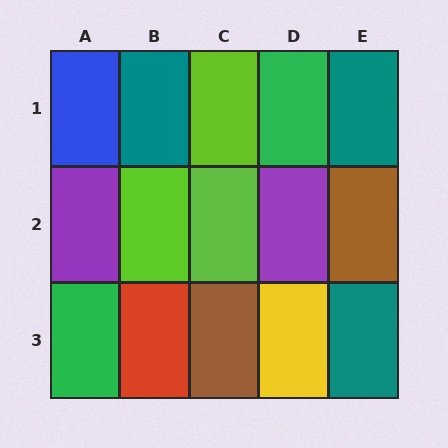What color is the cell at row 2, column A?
Purple.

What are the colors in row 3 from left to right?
Green, red, brown, yellow, teal.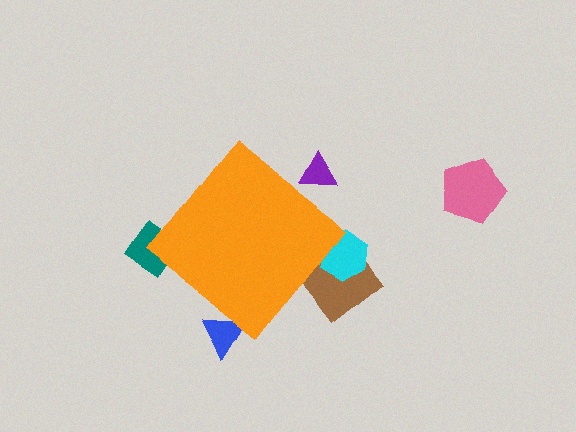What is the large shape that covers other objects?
An orange diamond.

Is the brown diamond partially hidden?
Yes, the brown diamond is partially hidden behind the orange diamond.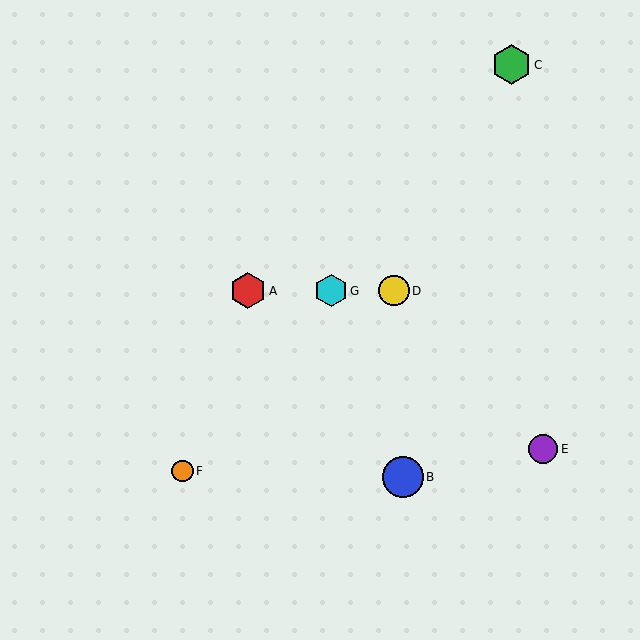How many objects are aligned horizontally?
3 objects (A, D, G) are aligned horizontally.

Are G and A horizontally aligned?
Yes, both are at y≈291.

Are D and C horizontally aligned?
No, D is at y≈291 and C is at y≈65.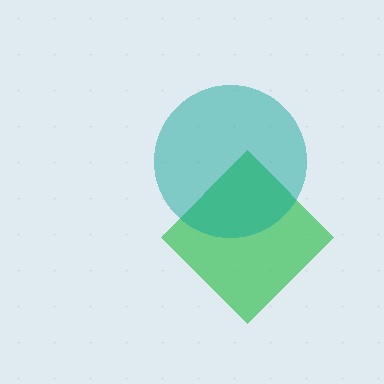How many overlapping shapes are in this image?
There are 2 overlapping shapes in the image.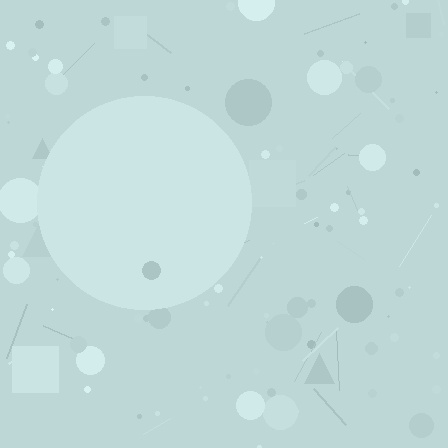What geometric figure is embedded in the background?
A circle is embedded in the background.